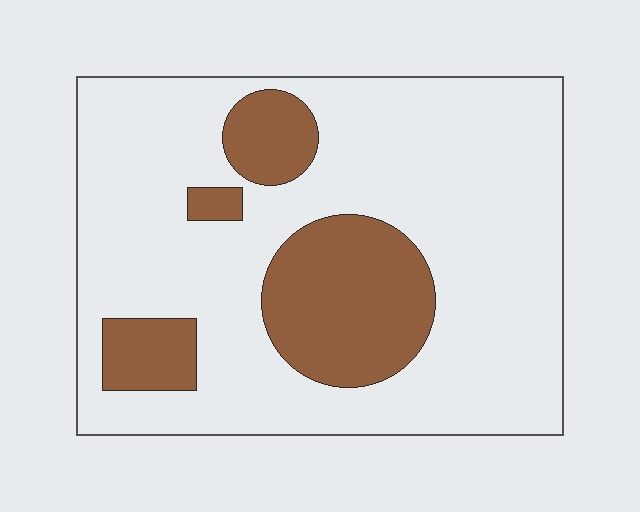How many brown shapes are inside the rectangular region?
4.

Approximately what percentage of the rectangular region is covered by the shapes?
Approximately 25%.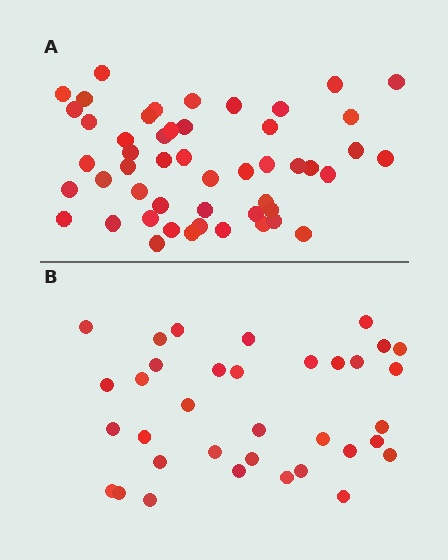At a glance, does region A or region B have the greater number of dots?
Region A (the top region) has more dots.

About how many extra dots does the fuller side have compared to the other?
Region A has approximately 15 more dots than region B.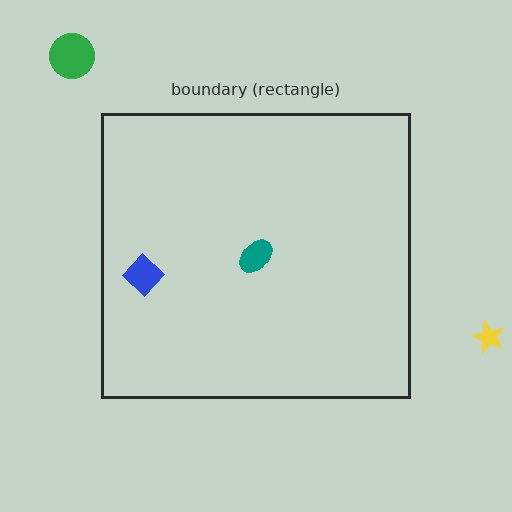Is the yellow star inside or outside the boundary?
Outside.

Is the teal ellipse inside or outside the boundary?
Inside.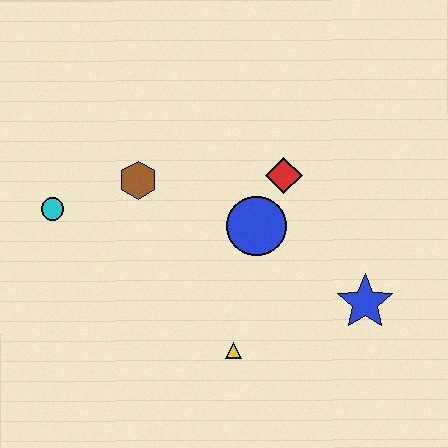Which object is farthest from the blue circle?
The cyan circle is farthest from the blue circle.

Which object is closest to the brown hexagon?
The cyan circle is closest to the brown hexagon.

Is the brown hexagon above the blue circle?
Yes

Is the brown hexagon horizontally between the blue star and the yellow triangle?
No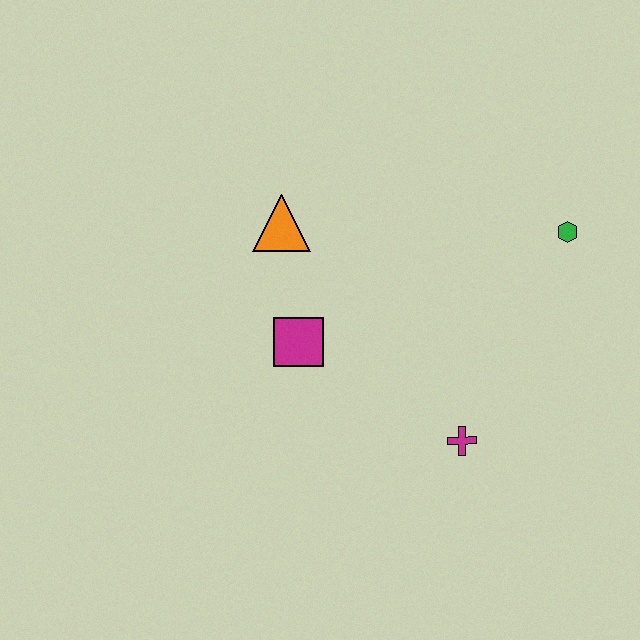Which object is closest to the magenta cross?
The magenta square is closest to the magenta cross.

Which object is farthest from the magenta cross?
The orange triangle is farthest from the magenta cross.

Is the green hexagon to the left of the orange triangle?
No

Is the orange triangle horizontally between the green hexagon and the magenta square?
No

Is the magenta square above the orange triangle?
No